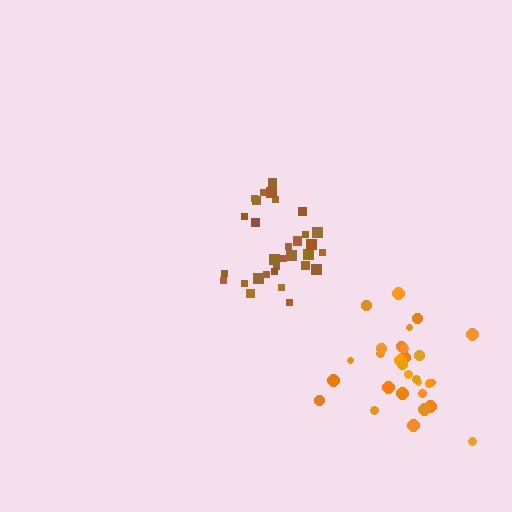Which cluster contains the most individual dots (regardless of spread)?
Brown (32).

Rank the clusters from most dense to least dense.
brown, orange.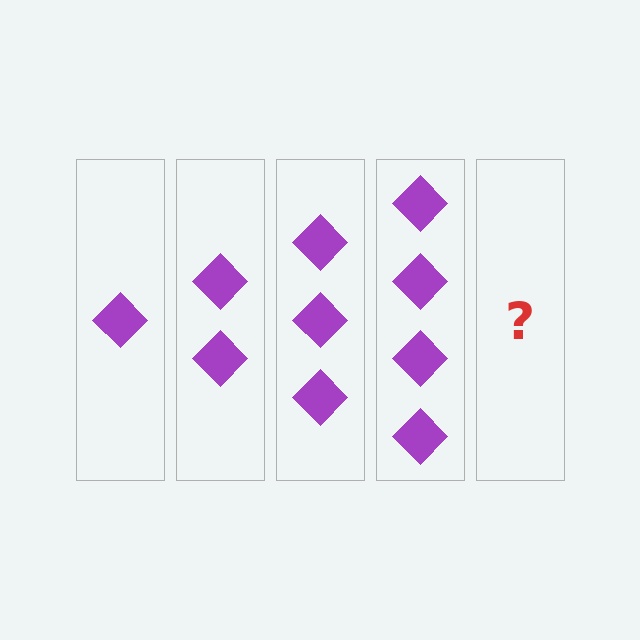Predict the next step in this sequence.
The next step is 5 diamonds.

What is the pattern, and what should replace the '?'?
The pattern is that each step adds one more diamond. The '?' should be 5 diamonds.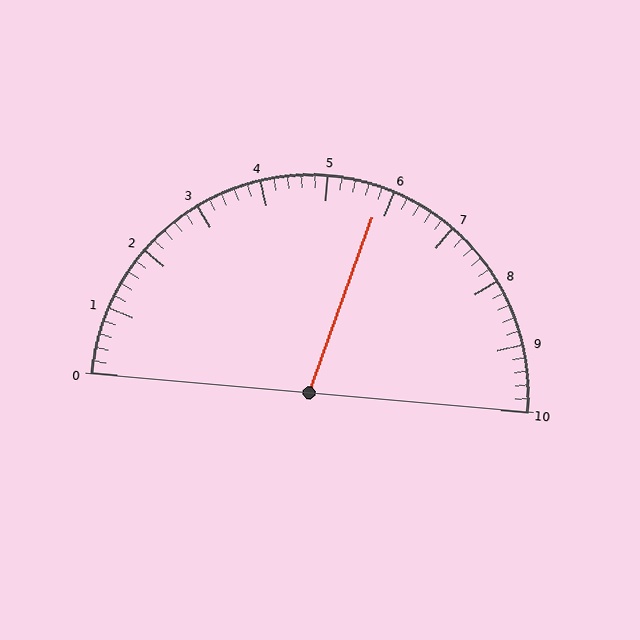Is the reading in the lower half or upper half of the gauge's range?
The reading is in the upper half of the range (0 to 10).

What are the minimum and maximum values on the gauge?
The gauge ranges from 0 to 10.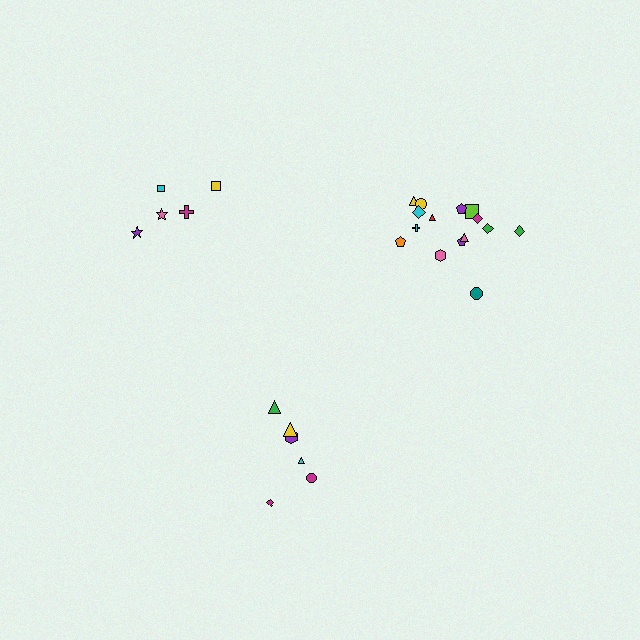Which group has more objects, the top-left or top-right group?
The top-right group.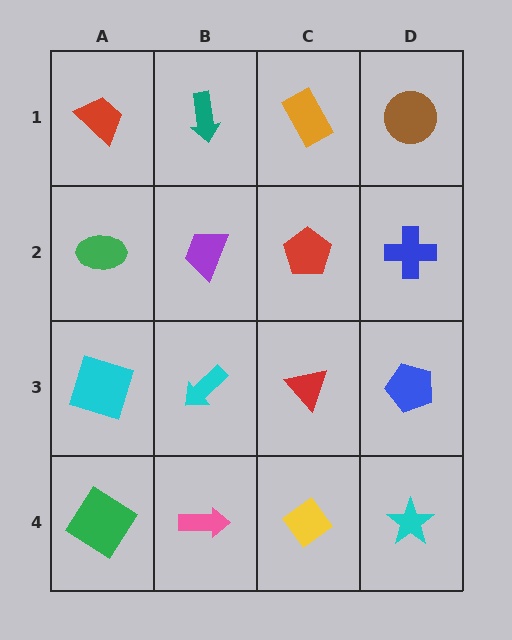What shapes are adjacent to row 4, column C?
A red triangle (row 3, column C), a pink arrow (row 4, column B), a cyan star (row 4, column D).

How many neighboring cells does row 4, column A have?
2.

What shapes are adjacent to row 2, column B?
A teal arrow (row 1, column B), a cyan arrow (row 3, column B), a green ellipse (row 2, column A), a red pentagon (row 2, column C).